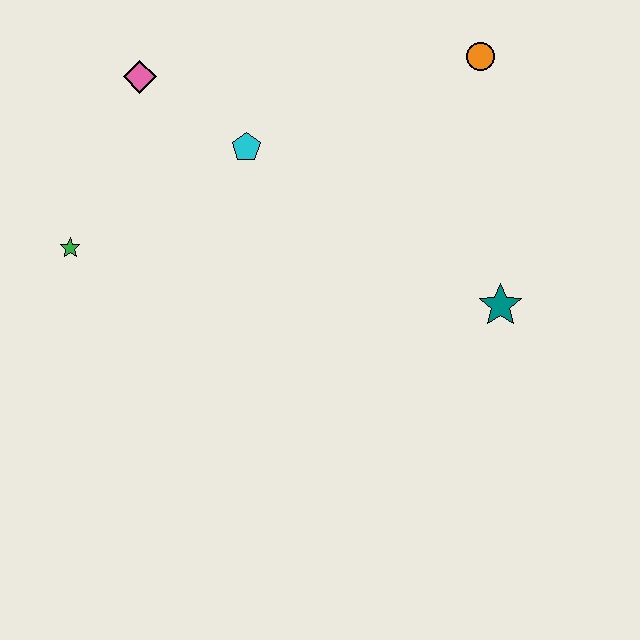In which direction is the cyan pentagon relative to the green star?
The cyan pentagon is to the right of the green star.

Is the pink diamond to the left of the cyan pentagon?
Yes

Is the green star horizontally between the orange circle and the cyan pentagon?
No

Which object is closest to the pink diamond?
The cyan pentagon is closest to the pink diamond.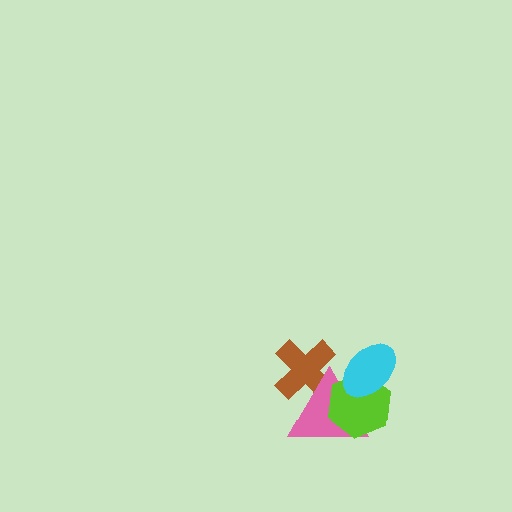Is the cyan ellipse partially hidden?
No, no other shape covers it.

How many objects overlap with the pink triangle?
3 objects overlap with the pink triangle.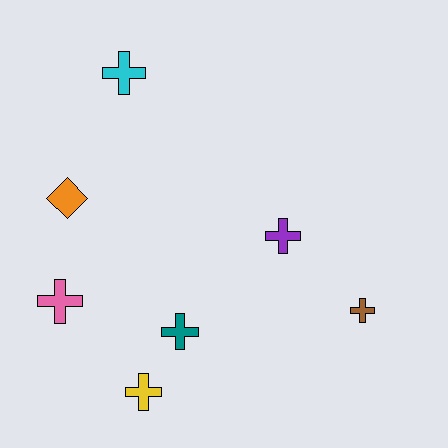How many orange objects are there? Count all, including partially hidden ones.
There is 1 orange object.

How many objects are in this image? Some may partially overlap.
There are 7 objects.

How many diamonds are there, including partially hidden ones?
There is 1 diamond.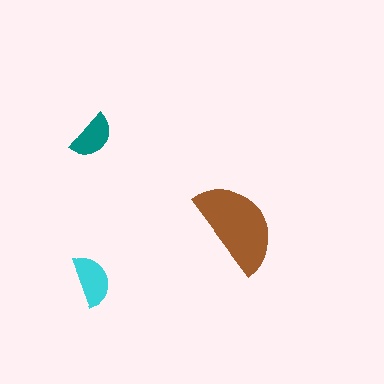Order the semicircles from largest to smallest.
the brown one, the cyan one, the teal one.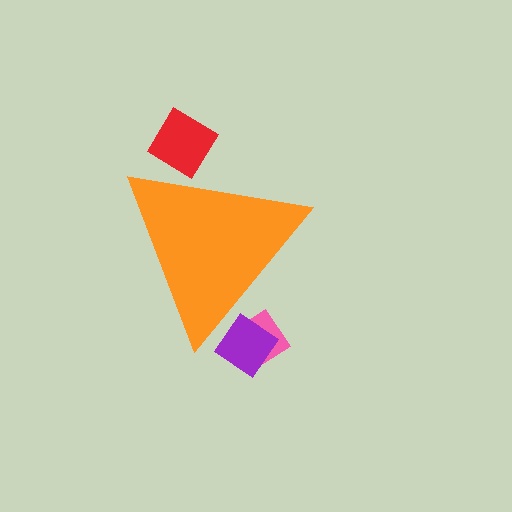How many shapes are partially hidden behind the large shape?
3 shapes are partially hidden.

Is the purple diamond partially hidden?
Yes, the purple diamond is partially hidden behind the orange triangle.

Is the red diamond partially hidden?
Yes, the red diamond is partially hidden behind the orange triangle.